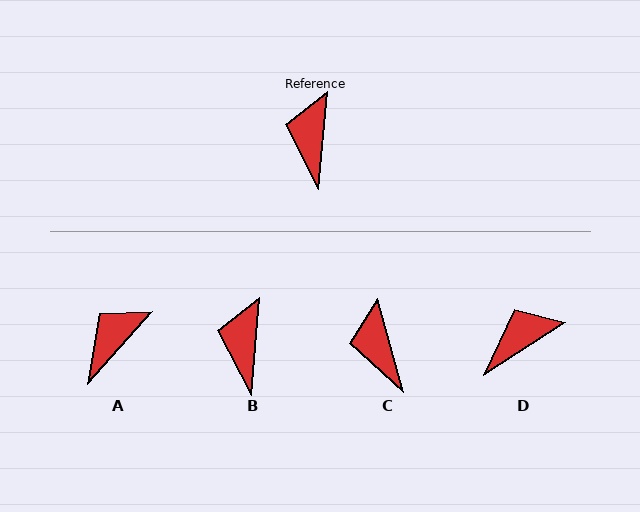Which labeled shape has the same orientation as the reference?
B.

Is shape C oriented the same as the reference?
No, it is off by about 20 degrees.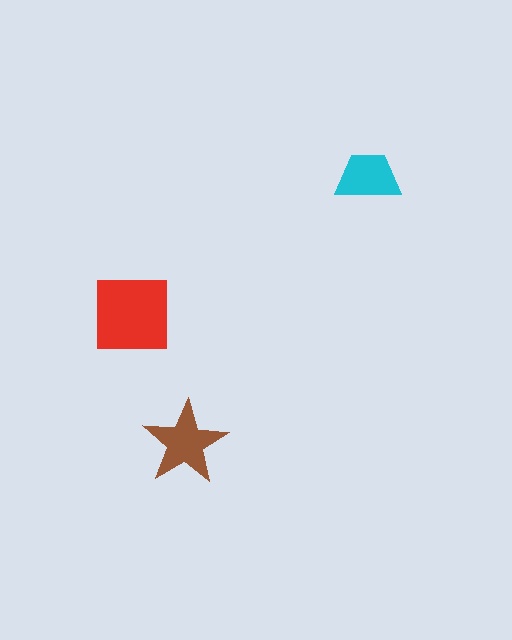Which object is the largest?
The red square.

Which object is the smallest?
The cyan trapezoid.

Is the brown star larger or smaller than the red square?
Smaller.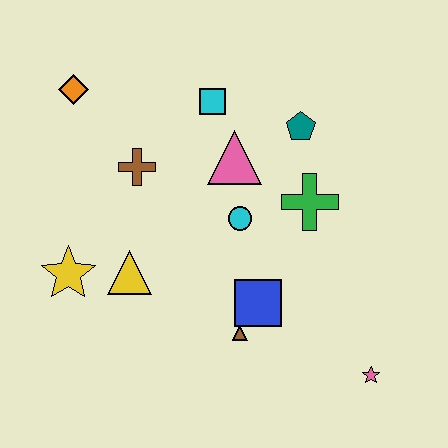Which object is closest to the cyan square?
The pink triangle is closest to the cyan square.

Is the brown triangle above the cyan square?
No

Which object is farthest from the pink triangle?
The pink star is farthest from the pink triangle.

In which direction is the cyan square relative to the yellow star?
The cyan square is above the yellow star.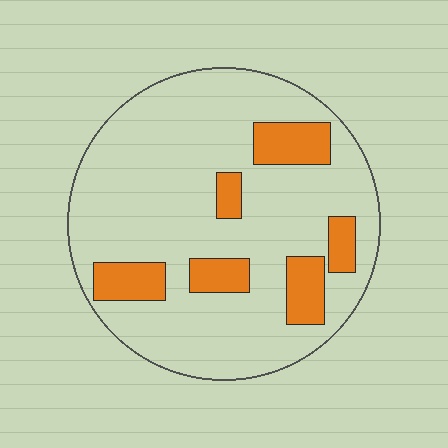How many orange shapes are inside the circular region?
6.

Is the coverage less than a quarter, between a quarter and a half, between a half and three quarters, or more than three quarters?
Less than a quarter.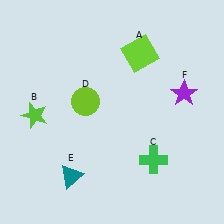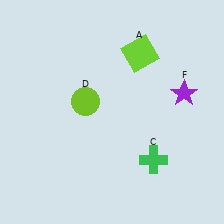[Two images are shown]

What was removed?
The teal triangle (E), the lime star (B) were removed in Image 2.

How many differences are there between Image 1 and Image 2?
There are 2 differences between the two images.